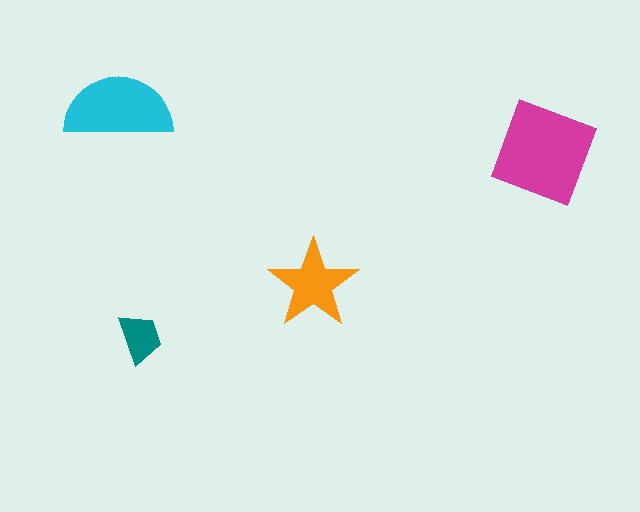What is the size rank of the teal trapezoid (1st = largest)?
4th.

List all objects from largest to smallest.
The magenta square, the cyan semicircle, the orange star, the teal trapezoid.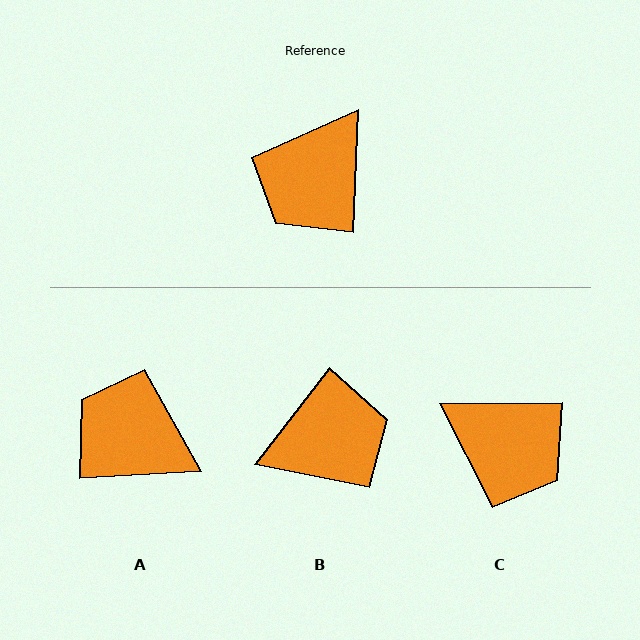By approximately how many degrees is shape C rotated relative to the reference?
Approximately 93 degrees counter-clockwise.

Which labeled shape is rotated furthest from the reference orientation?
B, about 145 degrees away.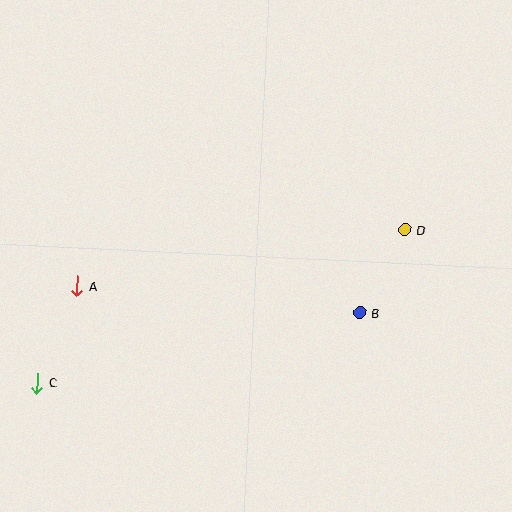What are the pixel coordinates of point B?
Point B is at (359, 313).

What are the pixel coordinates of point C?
Point C is at (37, 383).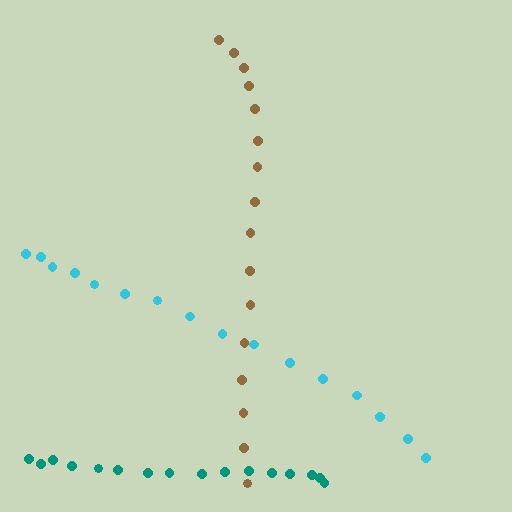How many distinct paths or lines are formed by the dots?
There are 3 distinct paths.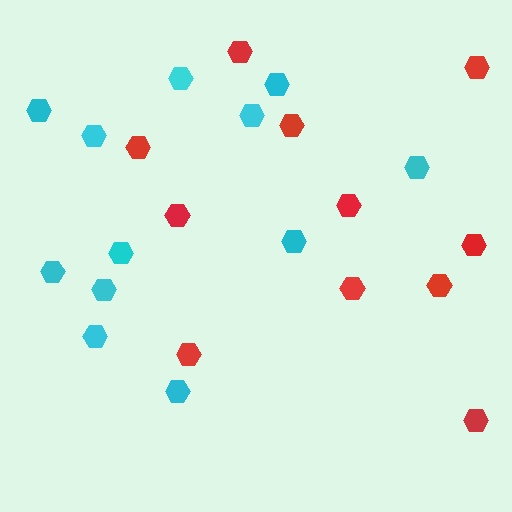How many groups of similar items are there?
There are 2 groups: one group of red hexagons (11) and one group of cyan hexagons (12).